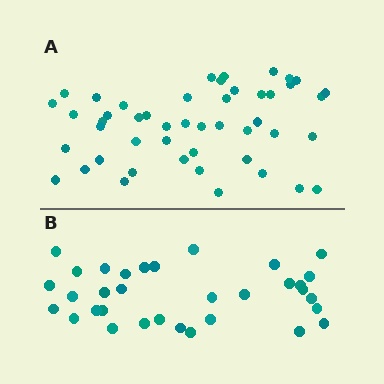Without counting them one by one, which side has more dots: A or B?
Region A (the top region) has more dots.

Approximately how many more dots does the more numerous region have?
Region A has approximately 15 more dots than region B.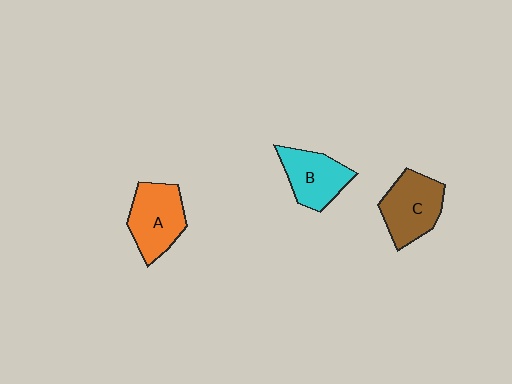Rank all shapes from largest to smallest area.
From largest to smallest: A (orange), C (brown), B (cyan).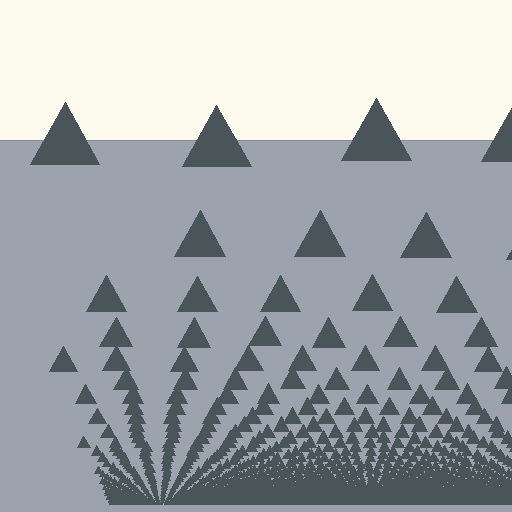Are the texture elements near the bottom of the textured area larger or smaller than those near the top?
Smaller. The gradient is inverted — elements near the bottom are smaller and denser.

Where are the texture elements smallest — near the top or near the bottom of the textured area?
Near the bottom.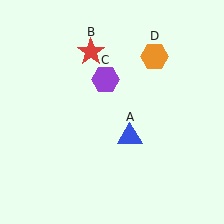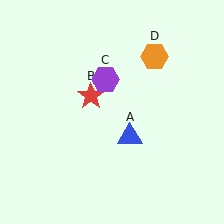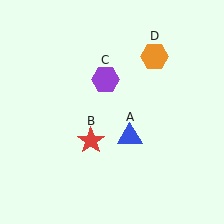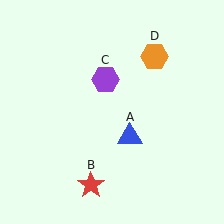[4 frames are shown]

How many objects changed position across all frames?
1 object changed position: red star (object B).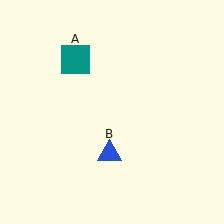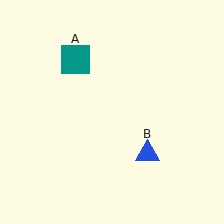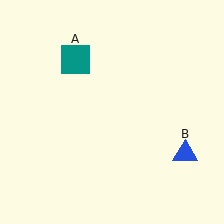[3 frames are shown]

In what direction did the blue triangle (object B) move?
The blue triangle (object B) moved right.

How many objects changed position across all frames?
1 object changed position: blue triangle (object B).